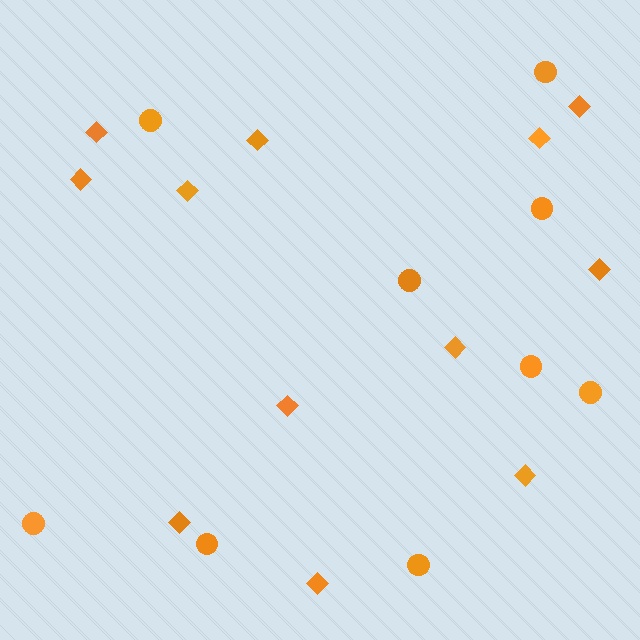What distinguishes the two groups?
There are 2 groups: one group of diamonds (12) and one group of circles (9).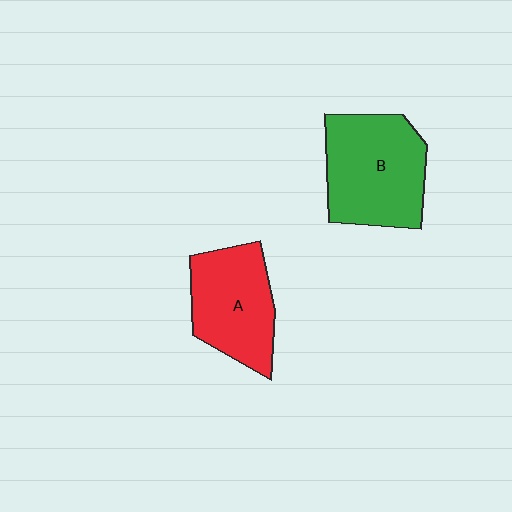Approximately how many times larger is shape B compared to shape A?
Approximately 1.2 times.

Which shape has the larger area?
Shape B (green).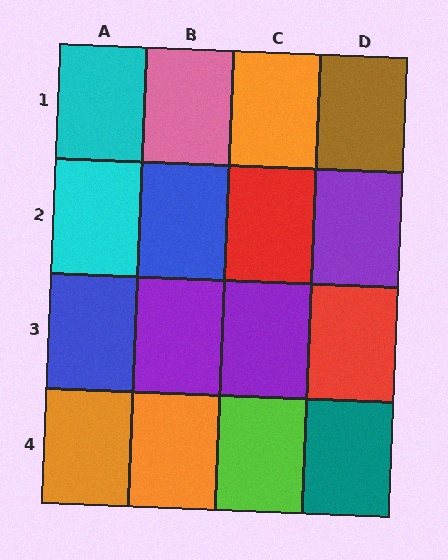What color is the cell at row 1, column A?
Cyan.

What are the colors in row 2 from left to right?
Cyan, blue, red, purple.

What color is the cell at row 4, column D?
Teal.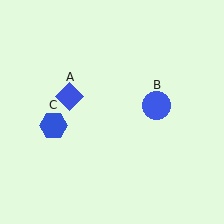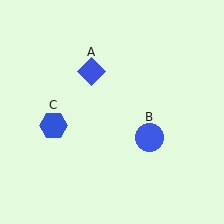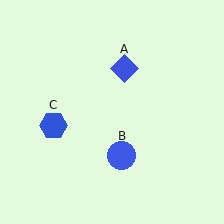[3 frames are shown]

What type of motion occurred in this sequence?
The blue diamond (object A), blue circle (object B) rotated clockwise around the center of the scene.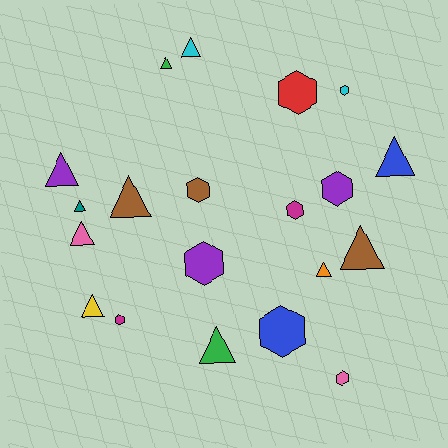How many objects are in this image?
There are 20 objects.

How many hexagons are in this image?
There are 9 hexagons.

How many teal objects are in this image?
There is 1 teal object.